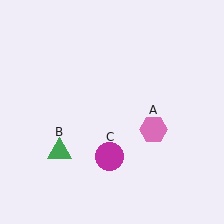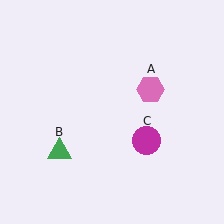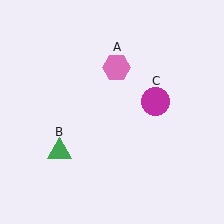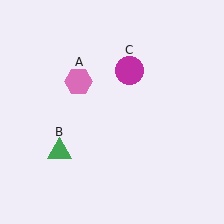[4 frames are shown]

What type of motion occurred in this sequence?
The pink hexagon (object A), magenta circle (object C) rotated counterclockwise around the center of the scene.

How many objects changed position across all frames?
2 objects changed position: pink hexagon (object A), magenta circle (object C).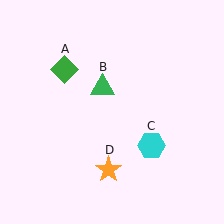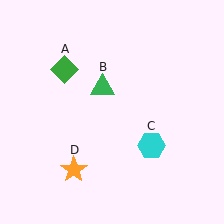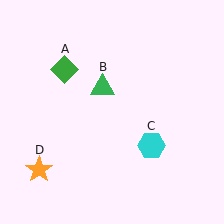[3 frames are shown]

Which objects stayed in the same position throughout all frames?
Green diamond (object A) and green triangle (object B) and cyan hexagon (object C) remained stationary.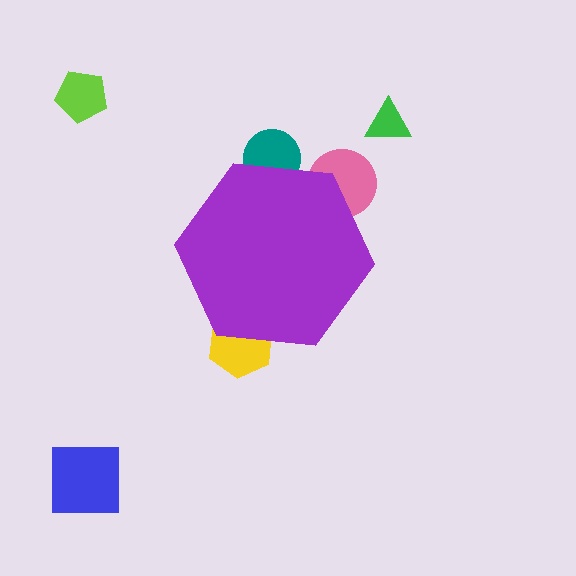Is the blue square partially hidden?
No, the blue square is fully visible.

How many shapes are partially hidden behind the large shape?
3 shapes are partially hidden.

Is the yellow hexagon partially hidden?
Yes, the yellow hexagon is partially hidden behind the purple hexagon.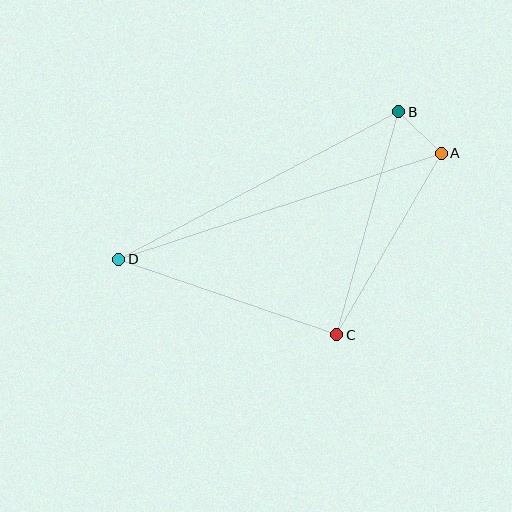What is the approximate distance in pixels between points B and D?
The distance between B and D is approximately 317 pixels.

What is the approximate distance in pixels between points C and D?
The distance between C and D is approximately 231 pixels.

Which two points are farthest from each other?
Points A and D are farthest from each other.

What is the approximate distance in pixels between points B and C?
The distance between B and C is approximately 232 pixels.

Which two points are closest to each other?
Points A and B are closest to each other.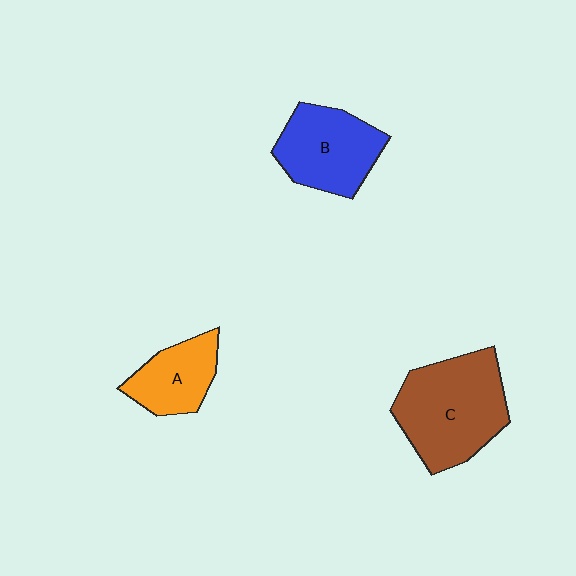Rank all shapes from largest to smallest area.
From largest to smallest: C (brown), B (blue), A (orange).